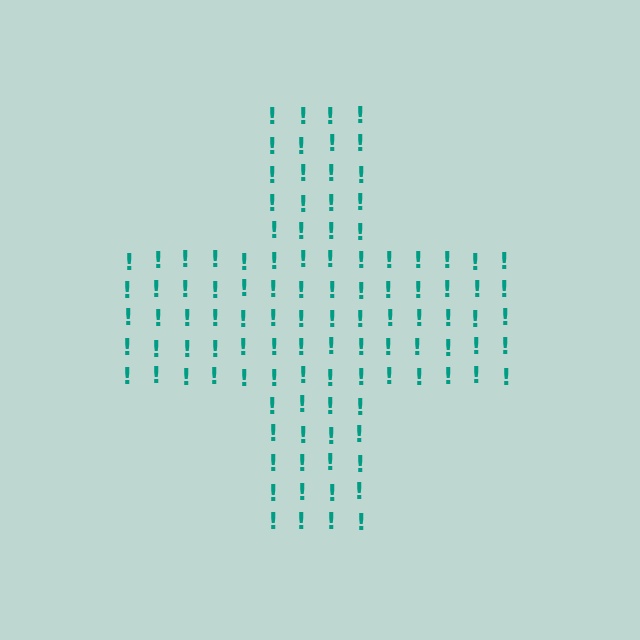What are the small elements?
The small elements are exclamation marks.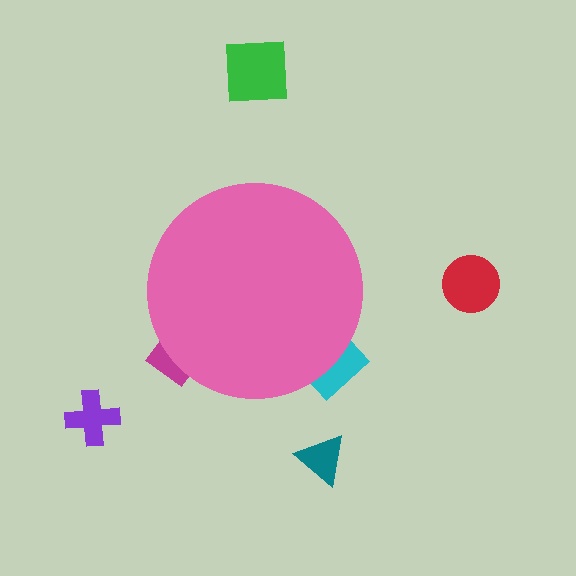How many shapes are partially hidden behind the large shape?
2 shapes are partially hidden.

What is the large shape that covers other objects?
A pink circle.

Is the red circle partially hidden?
No, the red circle is fully visible.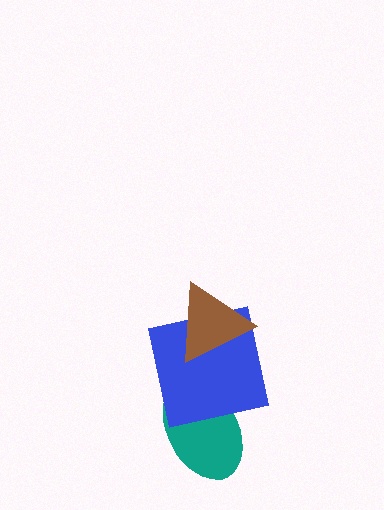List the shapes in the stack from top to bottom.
From top to bottom: the brown triangle, the blue square, the teal ellipse.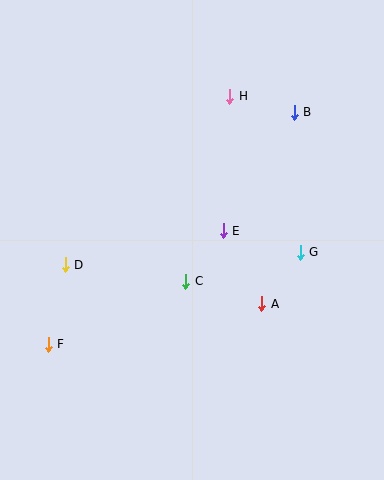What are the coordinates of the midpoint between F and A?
The midpoint between F and A is at (155, 324).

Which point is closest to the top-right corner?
Point B is closest to the top-right corner.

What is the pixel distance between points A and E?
The distance between A and E is 82 pixels.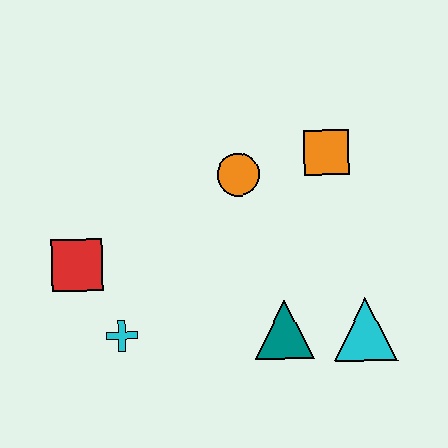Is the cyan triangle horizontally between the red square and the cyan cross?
No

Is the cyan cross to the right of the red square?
Yes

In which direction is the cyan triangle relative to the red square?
The cyan triangle is to the right of the red square.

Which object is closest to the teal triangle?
The cyan triangle is closest to the teal triangle.